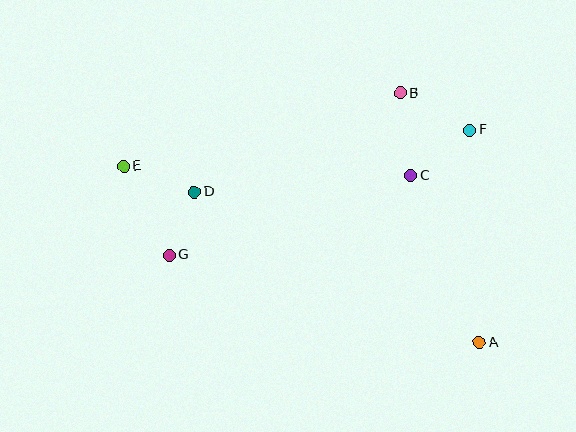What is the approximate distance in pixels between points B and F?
The distance between B and F is approximately 79 pixels.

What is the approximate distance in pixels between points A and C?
The distance between A and C is approximately 180 pixels.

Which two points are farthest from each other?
Points A and E are farthest from each other.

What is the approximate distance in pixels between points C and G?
The distance between C and G is approximately 255 pixels.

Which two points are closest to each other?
Points D and G are closest to each other.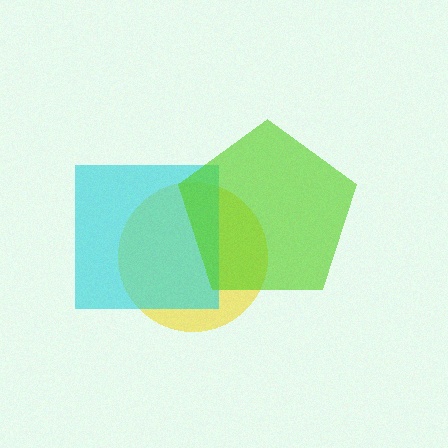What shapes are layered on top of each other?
The layered shapes are: a yellow circle, a cyan square, a lime pentagon.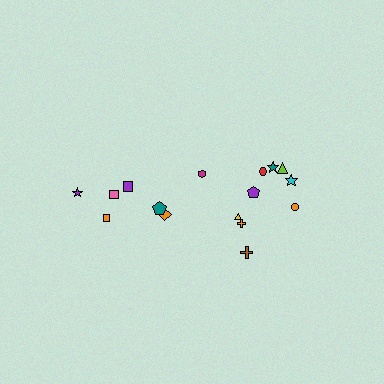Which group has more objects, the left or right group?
The right group.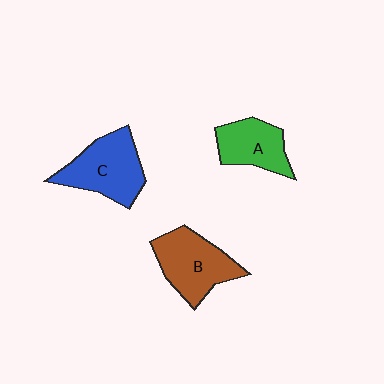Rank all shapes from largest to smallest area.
From largest to smallest: C (blue), B (brown), A (green).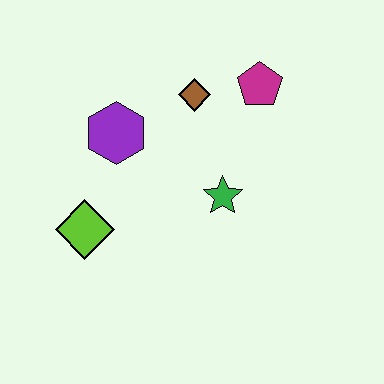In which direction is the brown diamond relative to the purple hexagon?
The brown diamond is to the right of the purple hexagon.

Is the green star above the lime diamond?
Yes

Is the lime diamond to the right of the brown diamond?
No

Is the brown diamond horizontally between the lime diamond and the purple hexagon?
No